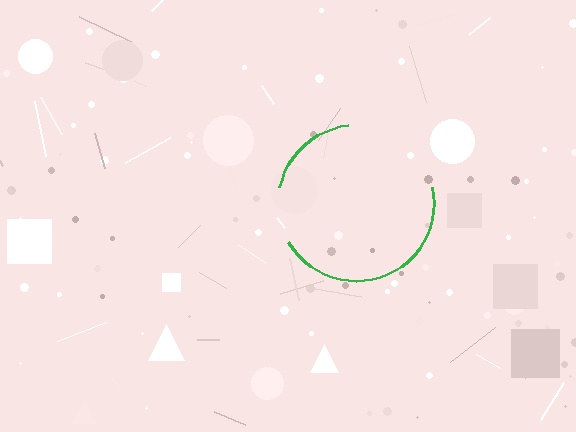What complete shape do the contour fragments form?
The contour fragments form a circle.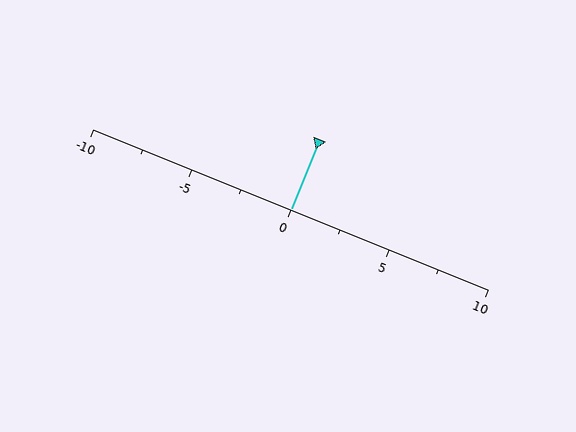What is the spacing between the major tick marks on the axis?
The major ticks are spaced 5 apart.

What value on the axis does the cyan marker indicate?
The marker indicates approximately 0.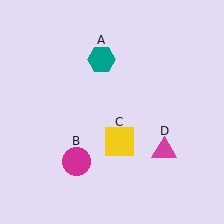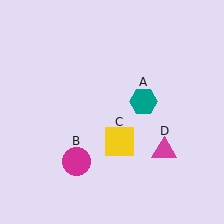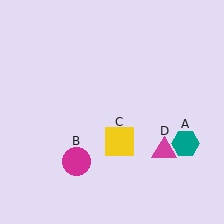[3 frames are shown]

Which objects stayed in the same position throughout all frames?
Magenta circle (object B) and yellow square (object C) and magenta triangle (object D) remained stationary.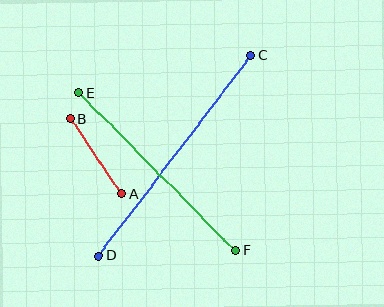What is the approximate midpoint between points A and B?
The midpoint is at approximately (96, 156) pixels.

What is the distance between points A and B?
The distance is approximately 91 pixels.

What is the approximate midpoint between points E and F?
The midpoint is at approximately (157, 172) pixels.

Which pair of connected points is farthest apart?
Points C and D are farthest apart.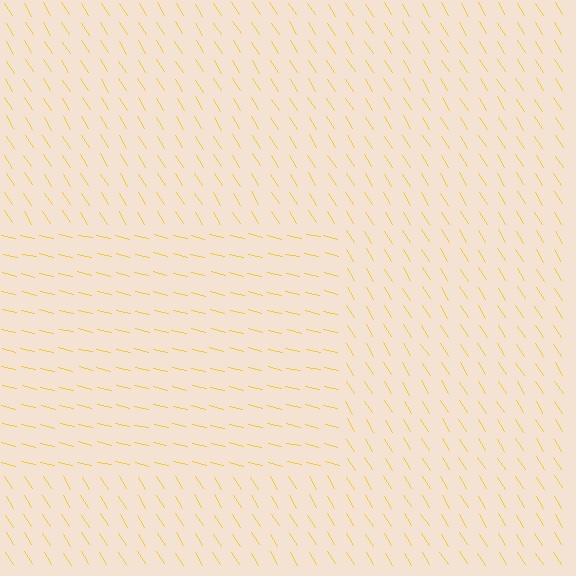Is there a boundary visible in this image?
Yes, there is a texture boundary formed by a change in line orientation.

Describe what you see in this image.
The image is filled with small yellow line segments. A rectangle region in the image has lines oriented differently from the surrounding lines, creating a visible texture boundary.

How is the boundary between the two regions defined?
The boundary is defined purely by a change in line orientation (approximately 45 degrees difference). All lines are the same color and thickness.